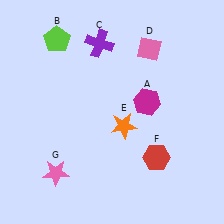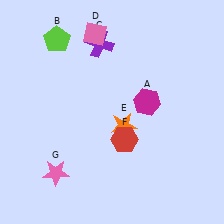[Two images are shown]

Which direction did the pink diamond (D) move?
The pink diamond (D) moved left.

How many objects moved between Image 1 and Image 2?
2 objects moved between the two images.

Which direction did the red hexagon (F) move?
The red hexagon (F) moved left.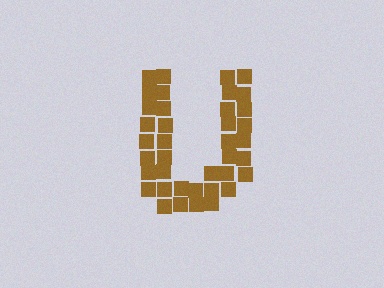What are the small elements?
The small elements are squares.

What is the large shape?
The large shape is the letter U.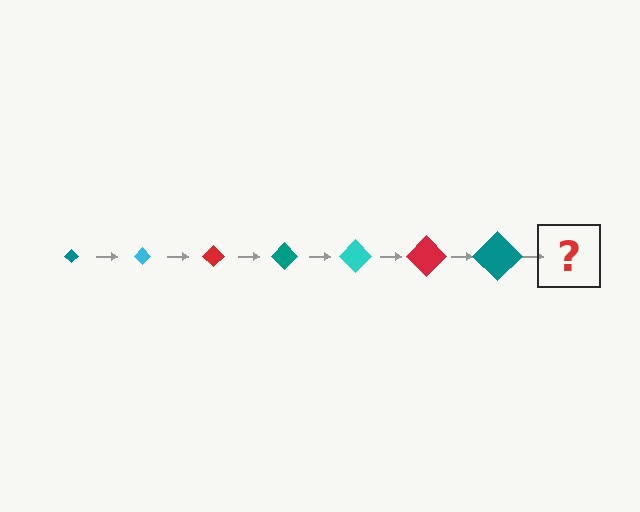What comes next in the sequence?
The next element should be a cyan diamond, larger than the previous one.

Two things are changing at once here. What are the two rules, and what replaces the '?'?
The two rules are that the diamond grows larger each step and the color cycles through teal, cyan, and red. The '?' should be a cyan diamond, larger than the previous one.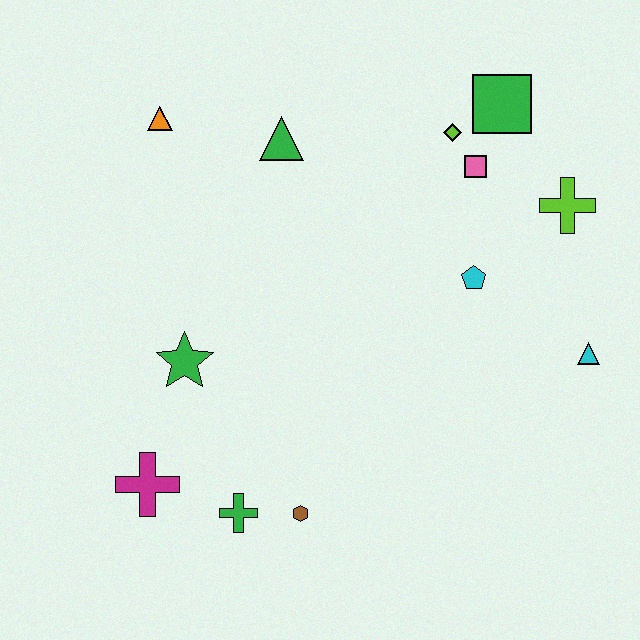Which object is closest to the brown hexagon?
The green cross is closest to the brown hexagon.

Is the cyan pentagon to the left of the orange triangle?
No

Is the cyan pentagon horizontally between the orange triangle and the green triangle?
No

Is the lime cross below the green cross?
No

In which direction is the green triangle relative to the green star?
The green triangle is above the green star.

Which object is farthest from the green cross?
The green square is farthest from the green cross.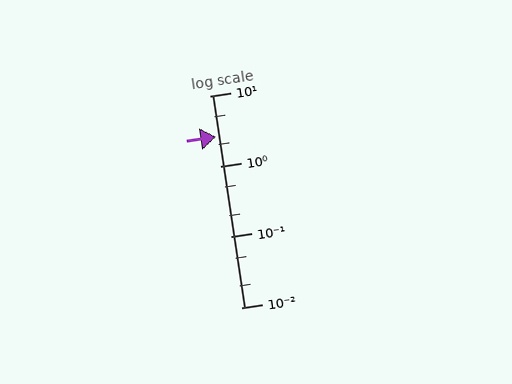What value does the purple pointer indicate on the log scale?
The pointer indicates approximately 2.6.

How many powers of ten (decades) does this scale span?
The scale spans 3 decades, from 0.01 to 10.